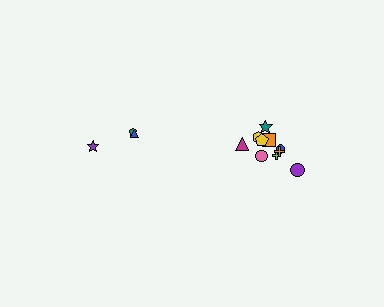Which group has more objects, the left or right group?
The right group.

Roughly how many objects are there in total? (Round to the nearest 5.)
Roughly 15 objects in total.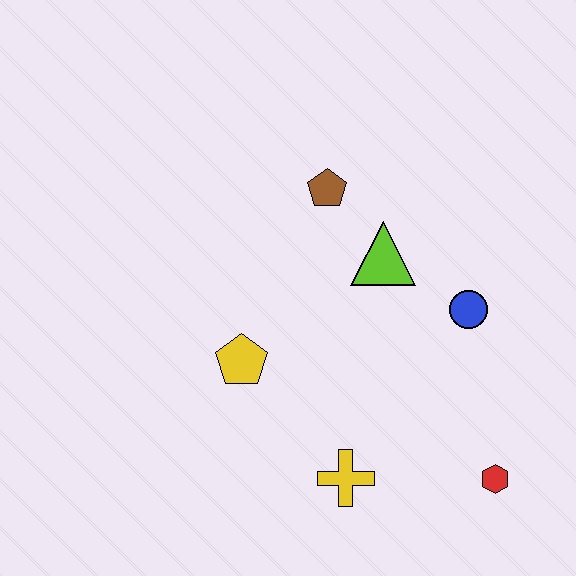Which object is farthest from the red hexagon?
The brown pentagon is farthest from the red hexagon.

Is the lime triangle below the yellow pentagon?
No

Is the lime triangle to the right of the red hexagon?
No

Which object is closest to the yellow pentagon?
The yellow cross is closest to the yellow pentagon.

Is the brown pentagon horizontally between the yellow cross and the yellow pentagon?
Yes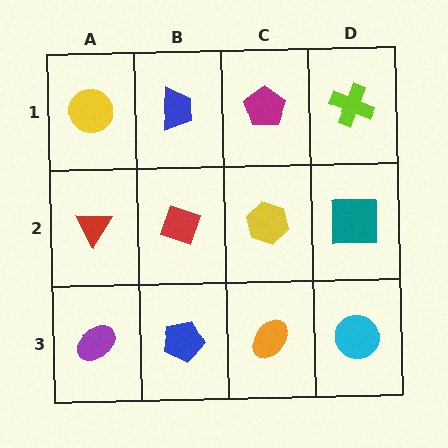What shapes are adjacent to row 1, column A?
A red triangle (row 2, column A), a blue trapezoid (row 1, column B).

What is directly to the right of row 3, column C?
A cyan circle.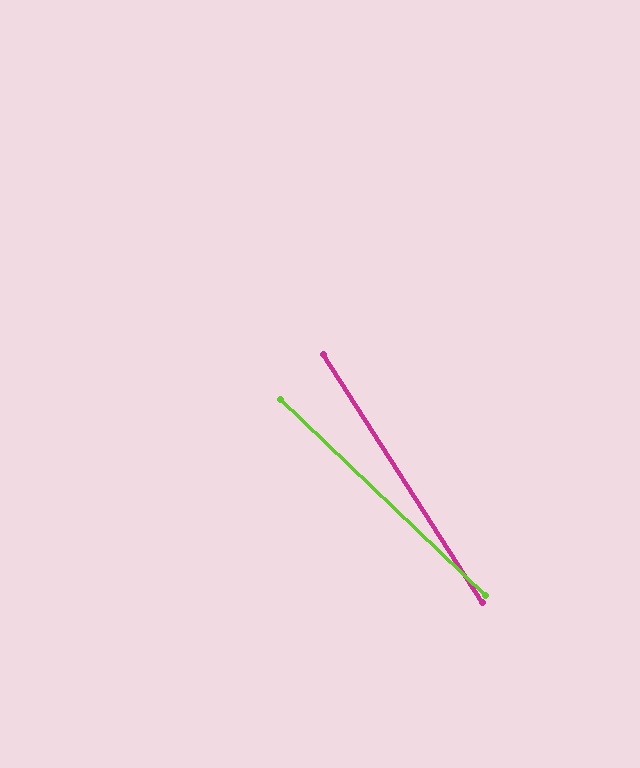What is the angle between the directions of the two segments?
Approximately 14 degrees.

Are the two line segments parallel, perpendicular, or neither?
Neither parallel nor perpendicular — they differ by about 14°.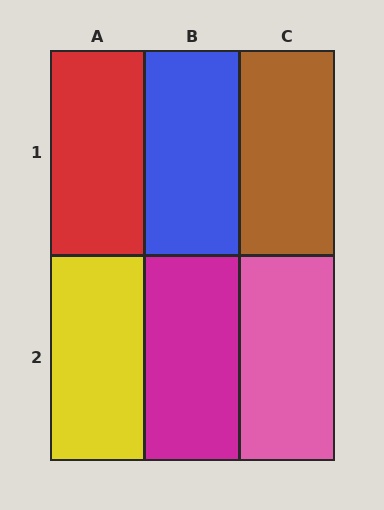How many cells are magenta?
1 cell is magenta.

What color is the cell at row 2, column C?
Pink.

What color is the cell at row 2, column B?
Magenta.